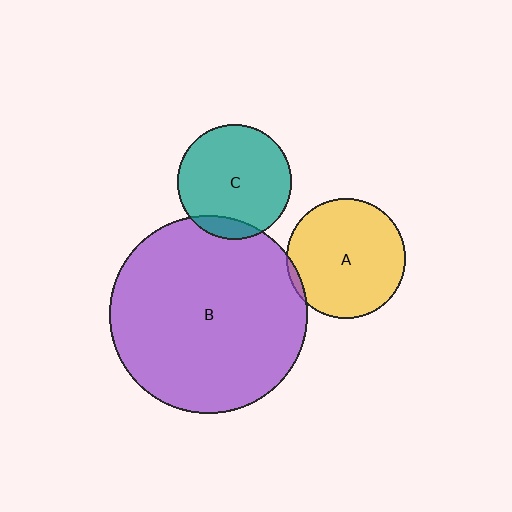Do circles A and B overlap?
Yes.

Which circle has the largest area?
Circle B (purple).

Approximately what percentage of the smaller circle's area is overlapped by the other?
Approximately 5%.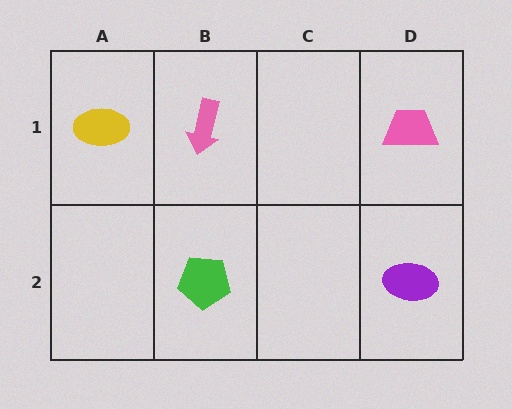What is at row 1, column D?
A pink trapezoid.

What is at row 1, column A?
A yellow ellipse.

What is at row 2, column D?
A purple ellipse.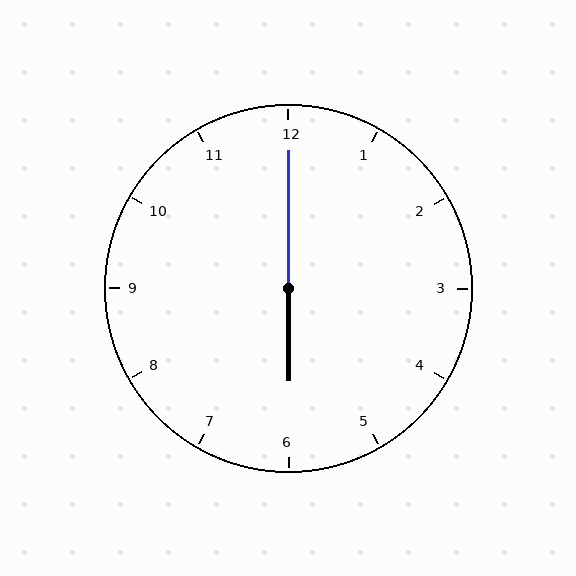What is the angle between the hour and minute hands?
Approximately 180 degrees.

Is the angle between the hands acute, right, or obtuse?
It is obtuse.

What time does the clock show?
6:00.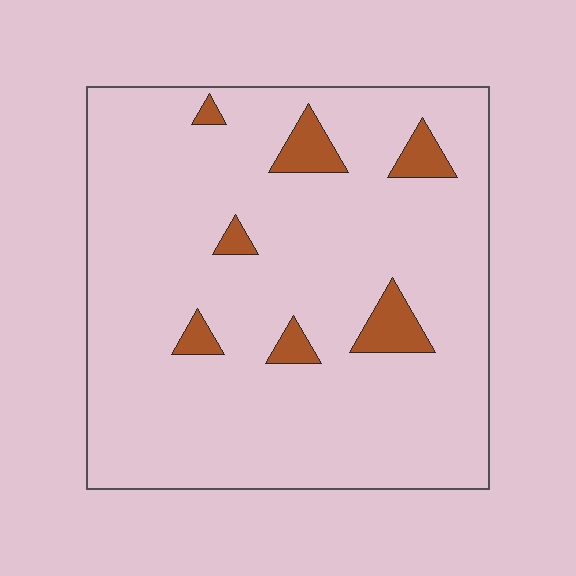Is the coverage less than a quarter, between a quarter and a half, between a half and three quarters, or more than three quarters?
Less than a quarter.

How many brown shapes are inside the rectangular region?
7.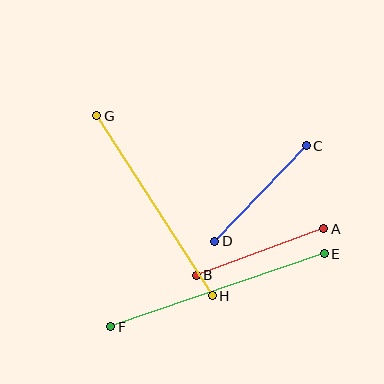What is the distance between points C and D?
The distance is approximately 132 pixels.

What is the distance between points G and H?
The distance is approximately 214 pixels.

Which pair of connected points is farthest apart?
Points E and F are farthest apart.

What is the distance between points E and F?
The distance is approximately 225 pixels.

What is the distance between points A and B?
The distance is approximately 135 pixels.